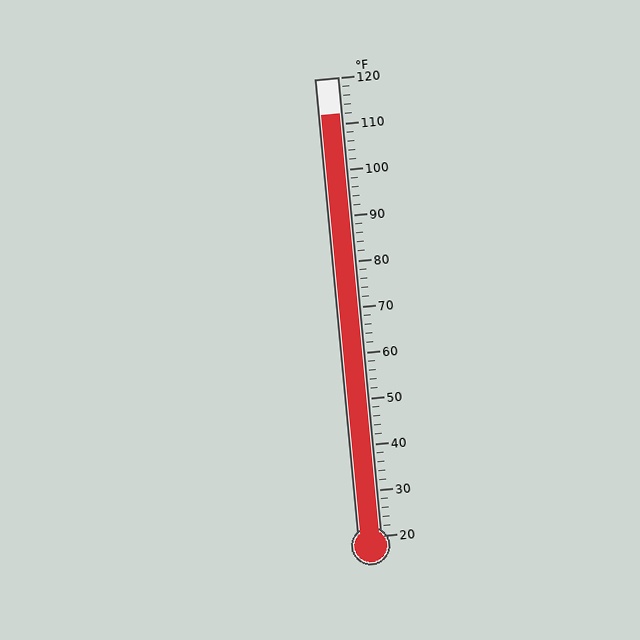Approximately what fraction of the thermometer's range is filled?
The thermometer is filled to approximately 90% of its range.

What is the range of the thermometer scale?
The thermometer scale ranges from 20°F to 120°F.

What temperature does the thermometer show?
The thermometer shows approximately 112°F.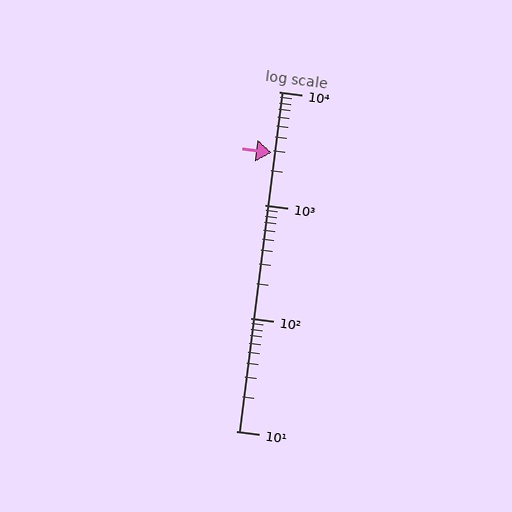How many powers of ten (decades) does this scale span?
The scale spans 3 decades, from 10 to 10000.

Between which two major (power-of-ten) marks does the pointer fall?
The pointer is between 1000 and 10000.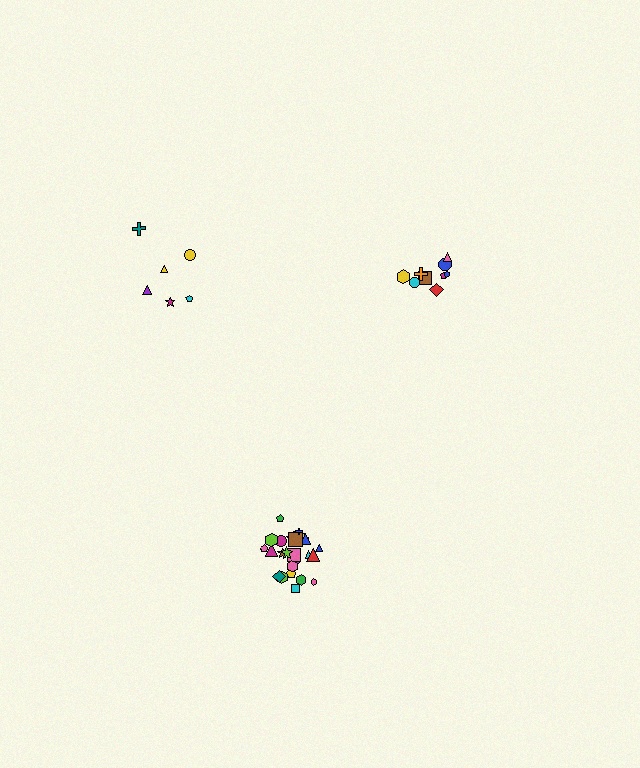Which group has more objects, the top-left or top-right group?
The top-right group.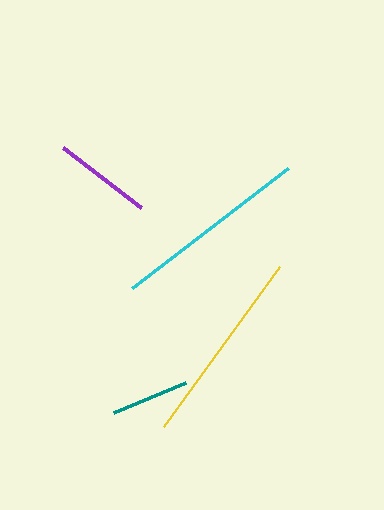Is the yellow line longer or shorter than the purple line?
The yellow line is longer than the purple line.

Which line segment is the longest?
The yellow line is the longest at approximately 198 pixels.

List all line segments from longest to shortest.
From longest to shortest: yellow, cyan, purple, teal.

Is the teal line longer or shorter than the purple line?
The purple line is longer than the teal line.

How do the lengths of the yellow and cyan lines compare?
The yellow and cyan lines are approximately the same length.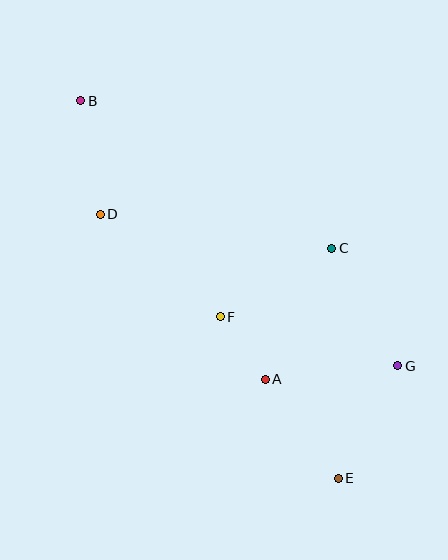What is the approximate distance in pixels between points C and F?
The distance between C and F is approximately 131 pixels.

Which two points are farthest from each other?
Points B and E are farthest from each other.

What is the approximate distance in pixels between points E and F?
The distance between E and F is approximately 200 pixels.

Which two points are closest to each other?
Points A and F are closest to each other.